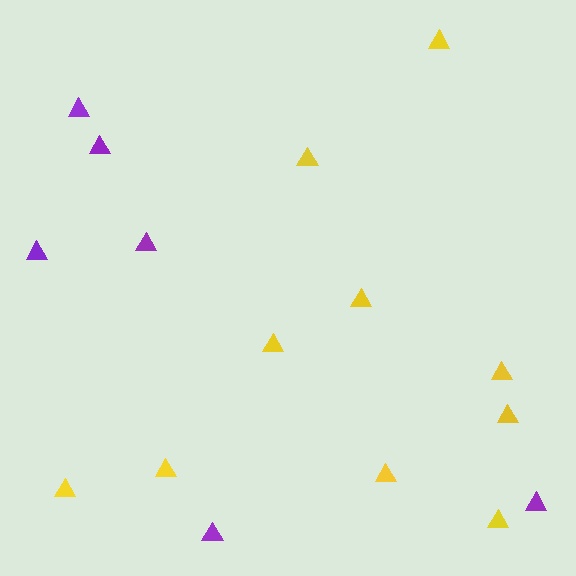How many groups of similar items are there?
There are 2 groups: one group of purple triangles (6) and one group of yellow triangles (10).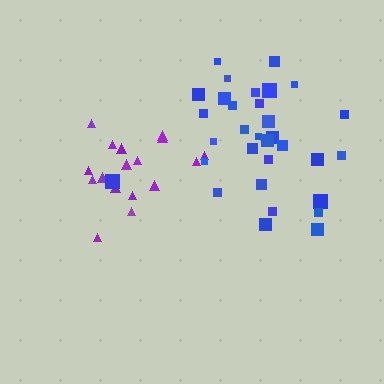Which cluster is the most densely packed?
Purple.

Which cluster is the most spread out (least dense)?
Blue.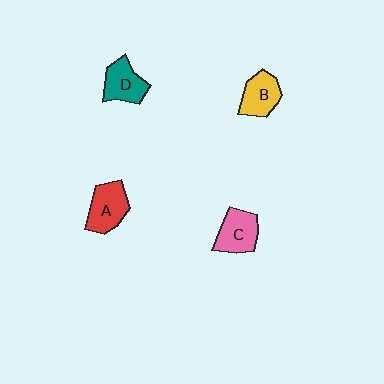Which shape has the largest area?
Shape A (red).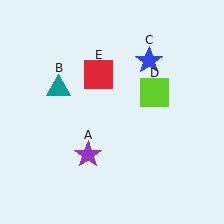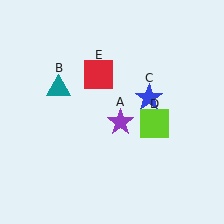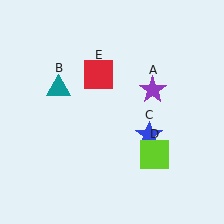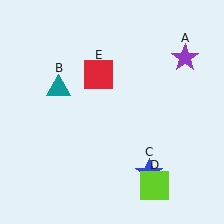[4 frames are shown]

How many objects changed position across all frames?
3 objects changed position: purple star (object A), blue star (object C), lime square (object D).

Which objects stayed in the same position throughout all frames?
Teal triangle (object B) and red square (object E) remained stationary.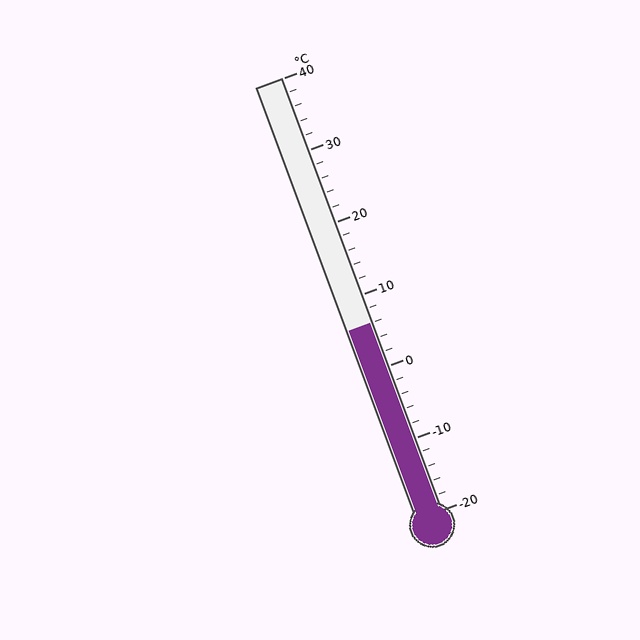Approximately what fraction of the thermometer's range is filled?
The thermometer is filled to approximately 45% of its range.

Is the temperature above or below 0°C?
The temperature is above 0°C.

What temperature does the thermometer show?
The thermometer shows approximately 6°C.